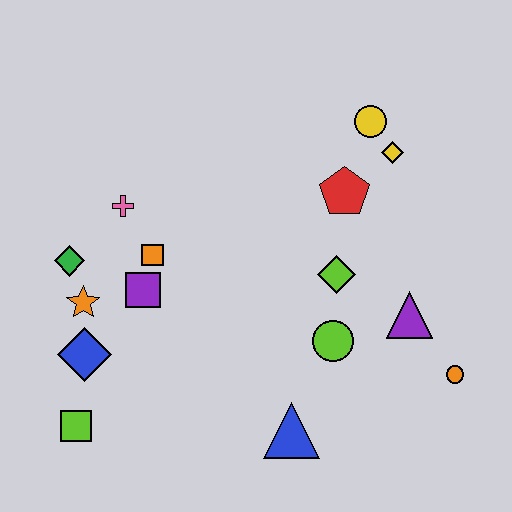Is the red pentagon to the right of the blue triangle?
Yes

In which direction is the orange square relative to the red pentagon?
The orange square is to the left of the red pentagon.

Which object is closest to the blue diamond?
The orange star is closest to the blue diamond.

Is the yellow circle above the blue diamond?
Yes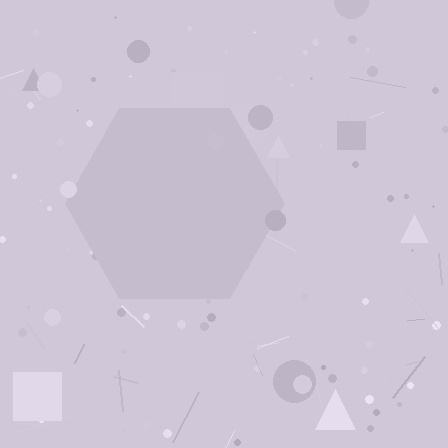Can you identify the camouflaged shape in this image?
The camouflaged shape is a hexagon.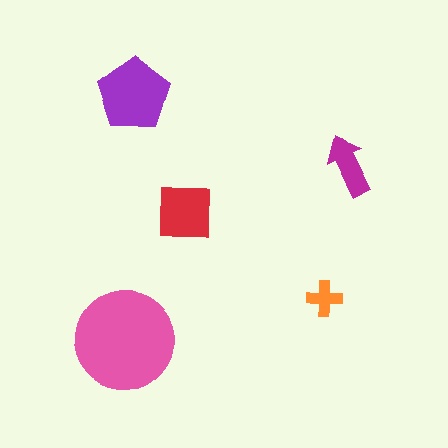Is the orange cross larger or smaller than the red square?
Smaller.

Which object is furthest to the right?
The magenta arrow is rightmost.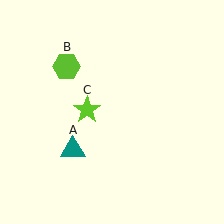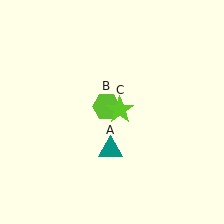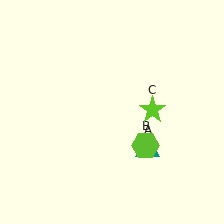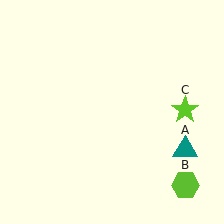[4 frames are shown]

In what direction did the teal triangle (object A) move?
The teal triangle (object A) moved right.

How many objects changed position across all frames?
3 objects changed position: teal triangle (object A), lime hexagon (object B), lime star (object C).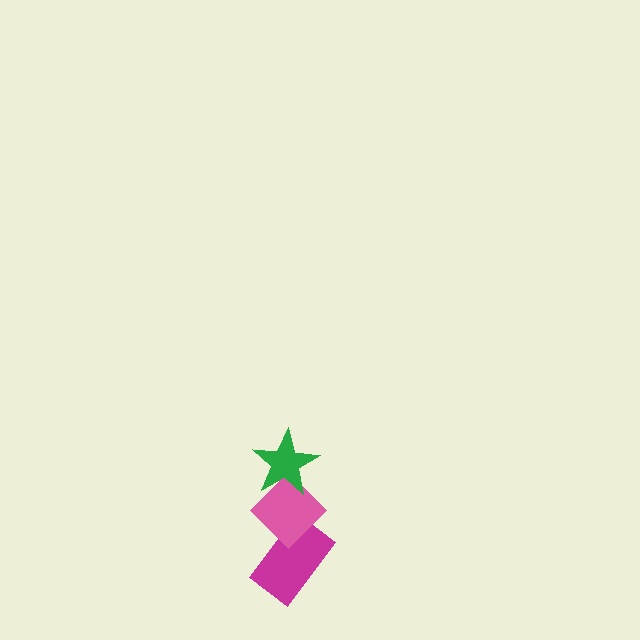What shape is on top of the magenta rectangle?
The pink diamond is on top of the magenta rectangle.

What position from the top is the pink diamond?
The pink diamond is 2nd from the top.